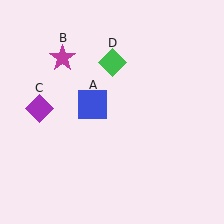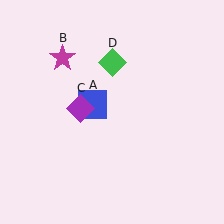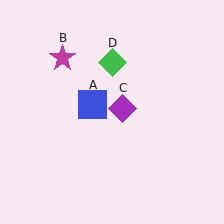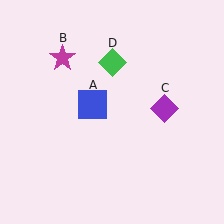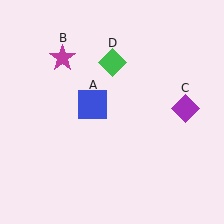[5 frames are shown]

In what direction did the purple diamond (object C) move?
The purple diamond (object C) moved right.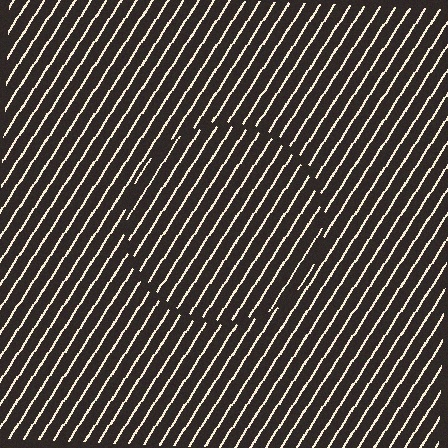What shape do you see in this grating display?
An illusory circle. The interior of the shape contains the same grating, shifted by half a period — the contour is defined by the phase discontinuity where line-ends from the inner and outer gratings abut.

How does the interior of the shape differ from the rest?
The interior of the shape contains the same grating, shifted by half a period — the contour is defined by the phase discontinuity where line-ends from the inner and outer gratings abut.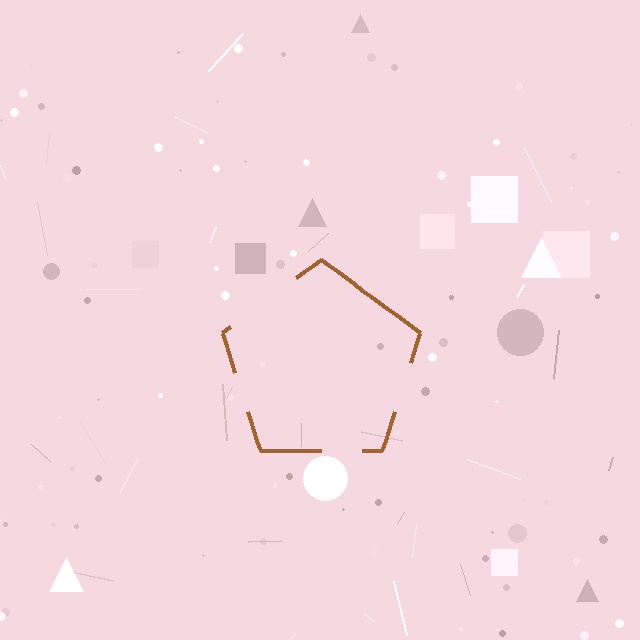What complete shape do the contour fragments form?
The contour fragments form a pentagon.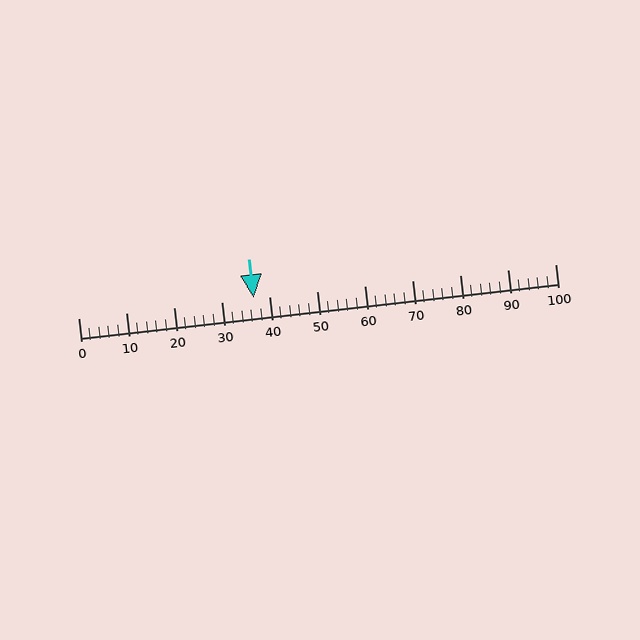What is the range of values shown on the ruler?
The ruler shows values from 0 to 100.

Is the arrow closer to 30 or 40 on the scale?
The arrow is closer to 40.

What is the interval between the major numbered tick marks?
The major tick marks are spaced 10 units apart.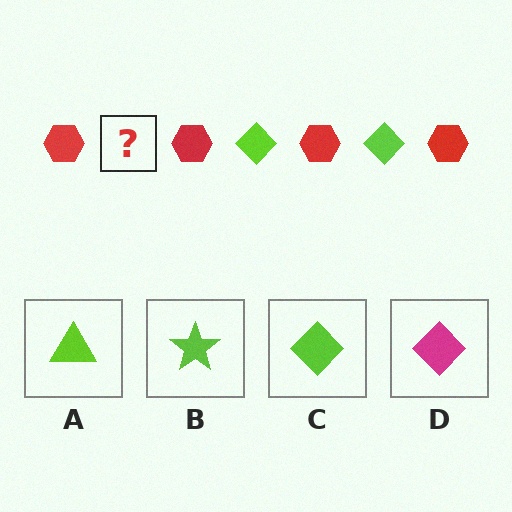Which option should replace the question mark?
Option C.